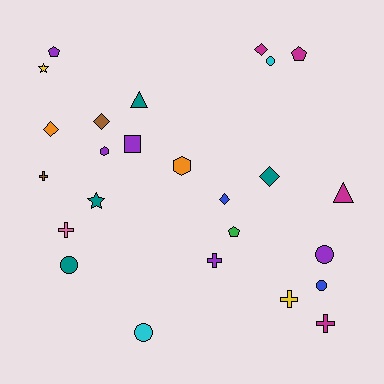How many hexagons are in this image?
There are 2 hexagons.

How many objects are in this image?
There are 25 objects.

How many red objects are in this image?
There are no red objects.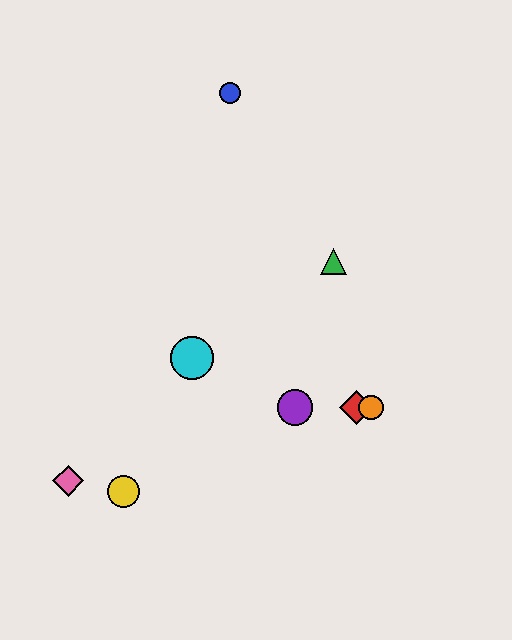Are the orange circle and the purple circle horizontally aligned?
Yes, both are at y≈408.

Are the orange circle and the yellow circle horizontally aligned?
No, the orange circle is at y≈408 and the yellow circle is at y≈491.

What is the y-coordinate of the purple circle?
The purple circle is at y≈408.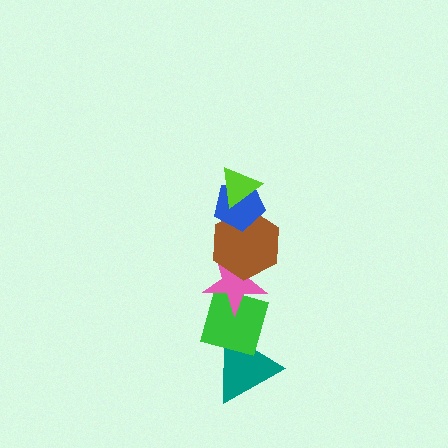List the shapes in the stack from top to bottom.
From top to bottom: the lime triangle, the blue pentagon, the brown hexagon, the pink star, the green diamond, the teal triangle.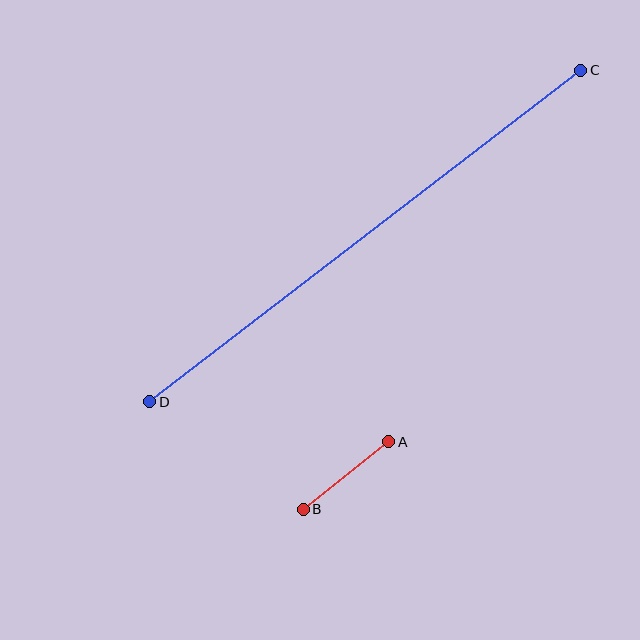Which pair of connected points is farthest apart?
Points C and D are farthest apart.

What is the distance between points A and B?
The distance is approximately 109 pixels.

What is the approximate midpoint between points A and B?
The midpoint is at approximately (346, 475) pixels.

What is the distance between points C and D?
The distance is approximately 544 pixels.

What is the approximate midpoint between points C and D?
The midpoint is at approximately (365, 236) pixels.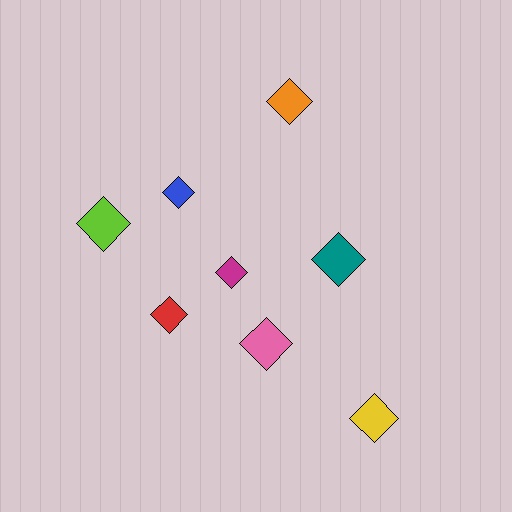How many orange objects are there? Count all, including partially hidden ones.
There is 1 orange object.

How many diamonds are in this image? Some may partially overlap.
There are 8 diamonds.